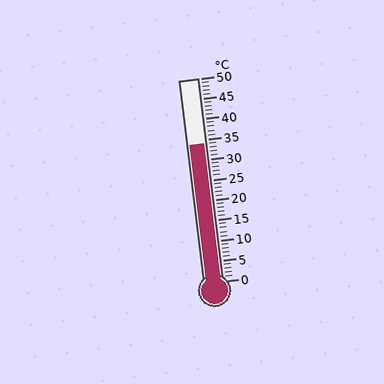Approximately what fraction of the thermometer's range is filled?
The thermometer is filled to approximately 70% of its range.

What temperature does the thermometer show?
The thermometer shows approximately 34°C.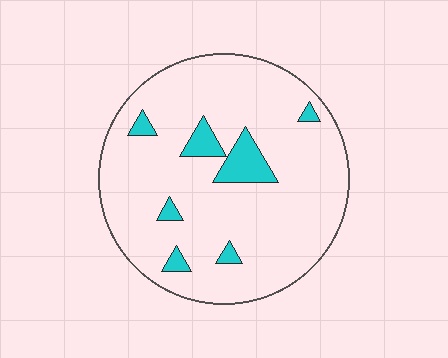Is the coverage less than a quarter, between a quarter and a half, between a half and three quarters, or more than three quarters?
Less than a quarter.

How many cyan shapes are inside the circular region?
7.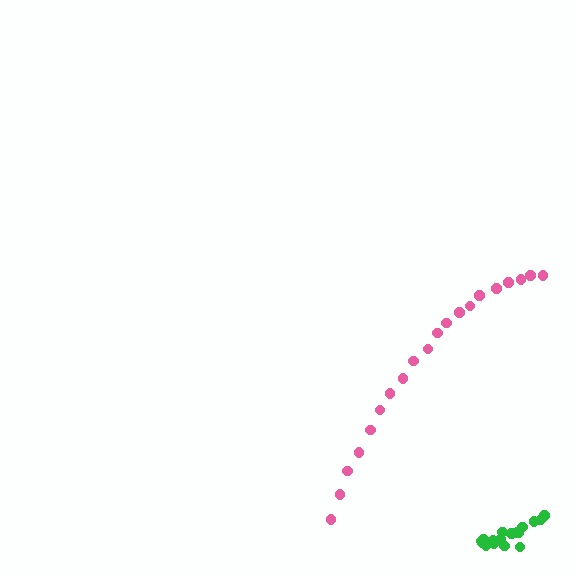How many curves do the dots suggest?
There are 2 distinct paths.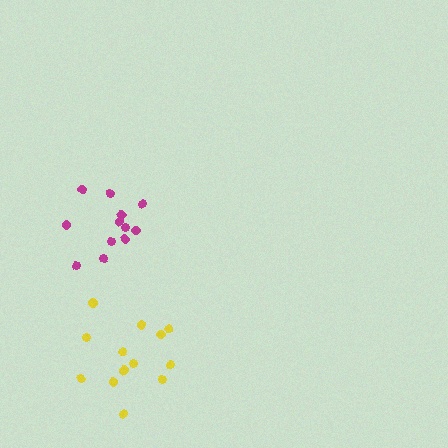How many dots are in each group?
Group 1: 12 dots, Group 2: 13 dots (25 total).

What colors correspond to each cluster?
The clusters are colored: magenta, yellow.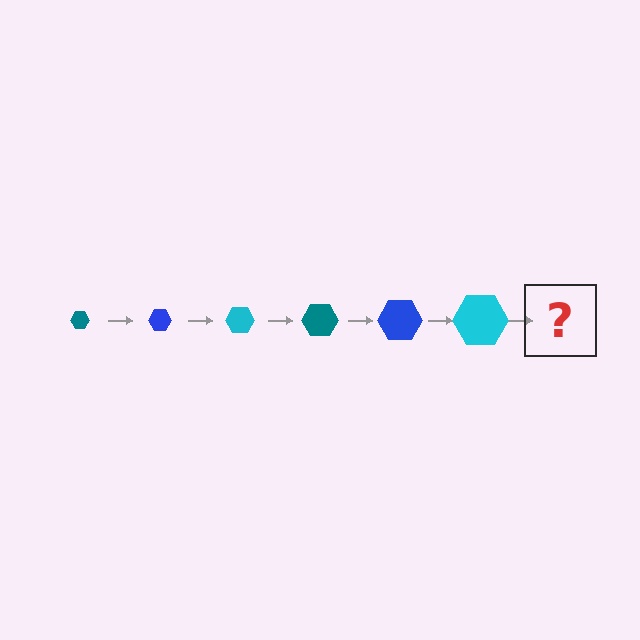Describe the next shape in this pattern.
It should be a teal hexagon, larger than the previous one.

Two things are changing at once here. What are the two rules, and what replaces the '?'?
The two rules are that the hexagon grows larger each step and the color cycles through teal, blue, and cyan. The '?' should be a teal hexagon, larger than the previous one.